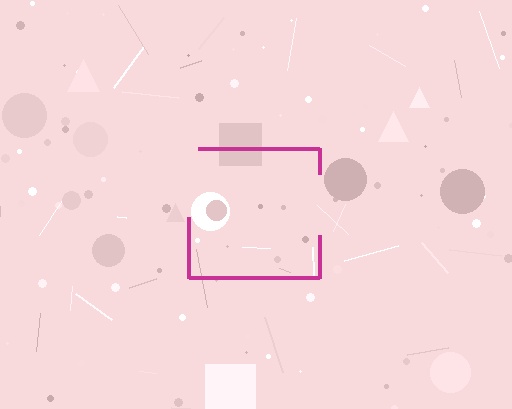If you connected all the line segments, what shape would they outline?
They would outline a square.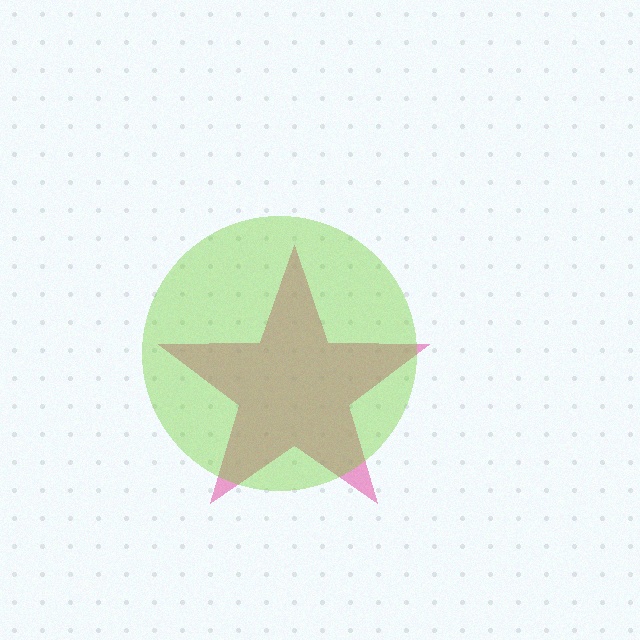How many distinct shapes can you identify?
There are 2 distinct shapes: a pink star, a lime circle.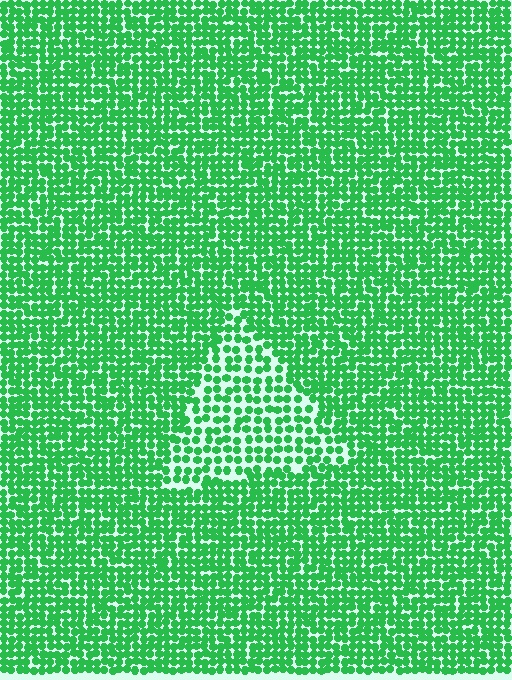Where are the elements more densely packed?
The elements are more densely packed outside the triangle boundary.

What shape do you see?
I see a triangle.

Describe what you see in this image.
The image contains small green elements arranged at two different densities. A triangle-shaped region is visible where the elements are less densely packed than the surrounding area.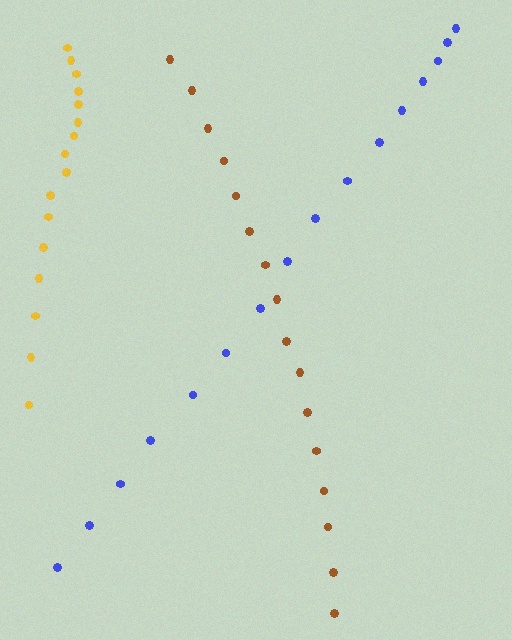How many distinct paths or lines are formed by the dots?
There are 3 distinct paths.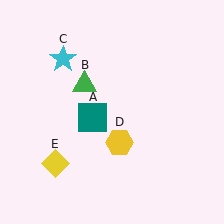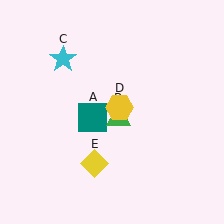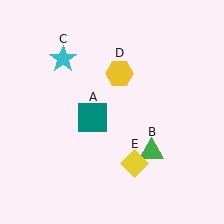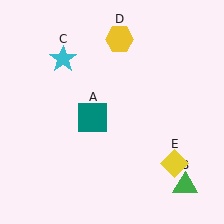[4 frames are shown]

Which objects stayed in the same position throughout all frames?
Teal square (object A) and cyan star (object C) remained stationary.